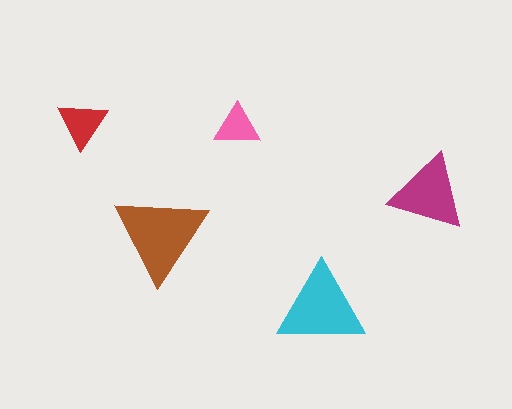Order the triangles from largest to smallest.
the brown one, the cyan one, the magenta one, the red one, the pink one.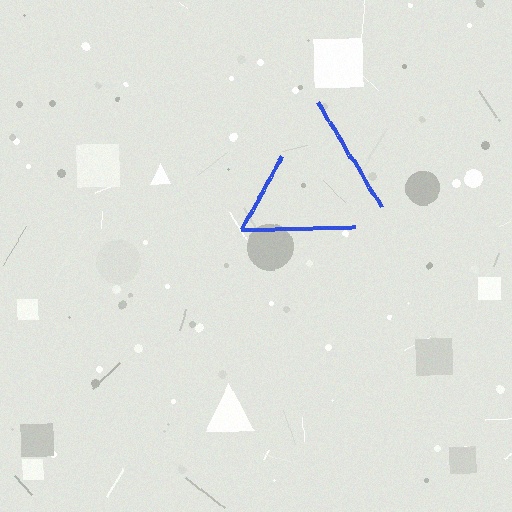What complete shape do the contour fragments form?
The contour fragments form a triangle.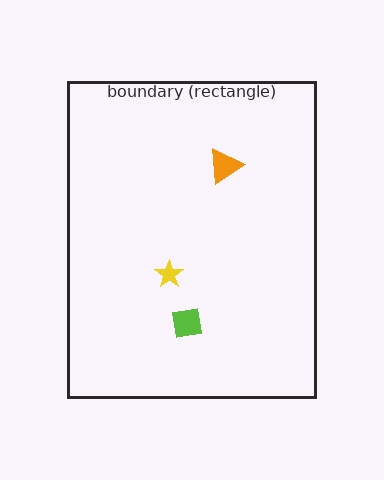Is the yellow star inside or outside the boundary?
Inside.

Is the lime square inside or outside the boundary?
Inside.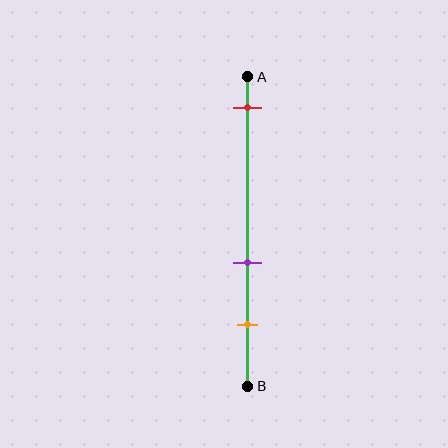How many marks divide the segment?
There are 3 marks dividing the segment.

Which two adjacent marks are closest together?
The purple and orange marks are the closest adjacent pair.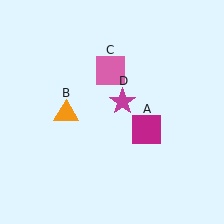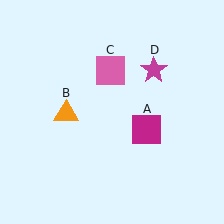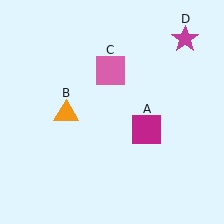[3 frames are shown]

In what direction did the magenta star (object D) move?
The magenta star (object D) moved up and to the right.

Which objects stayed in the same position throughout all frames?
Magenta square (object A) and orange triangle (object B) and pink square (object C) remained stationary.